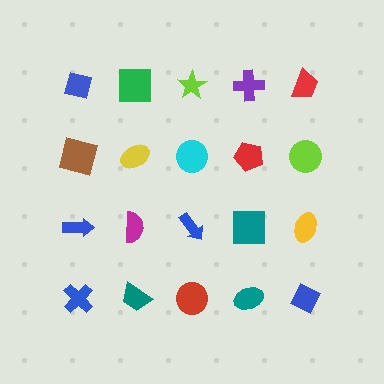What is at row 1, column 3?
A lime star.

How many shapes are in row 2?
5 shapes.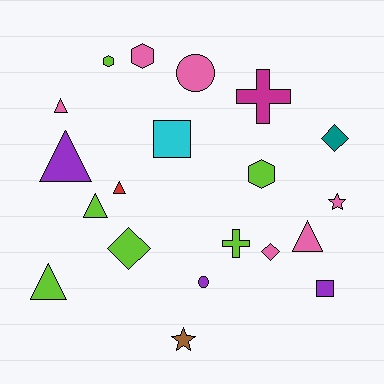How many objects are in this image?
There are 20 objects.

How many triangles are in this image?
There are 6 triangles.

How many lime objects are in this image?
There are 6 lime objects.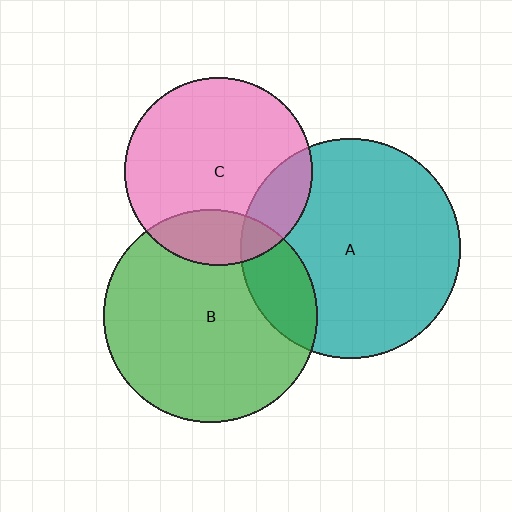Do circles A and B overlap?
Yes.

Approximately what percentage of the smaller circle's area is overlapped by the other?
Approximately 20%.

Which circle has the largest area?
Circle A (teal).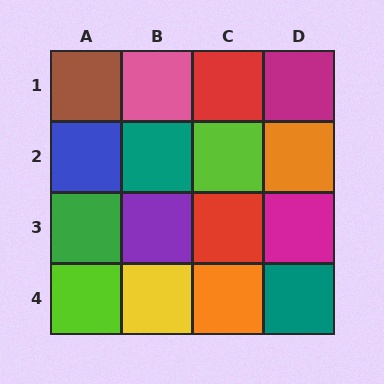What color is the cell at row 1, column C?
Red.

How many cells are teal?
2 cells are teal.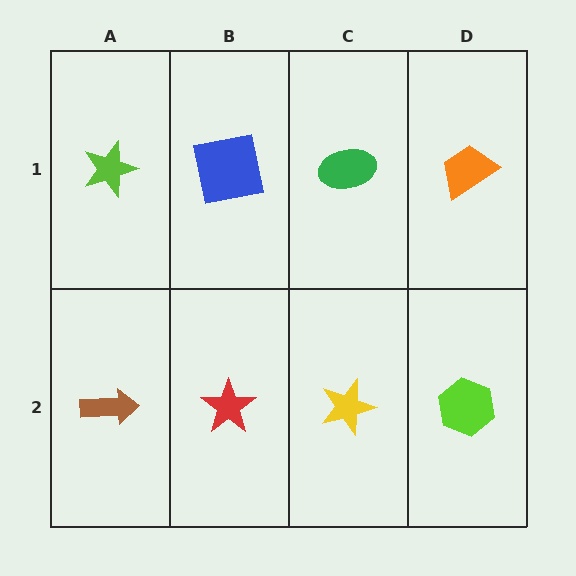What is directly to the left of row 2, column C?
A red star.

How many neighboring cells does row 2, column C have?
3.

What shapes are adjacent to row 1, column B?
A red star (row 2, column B), a lime star (row 1, column A), a green ellipse (row 1, column C).